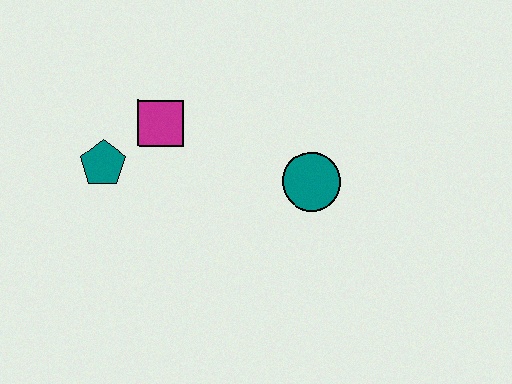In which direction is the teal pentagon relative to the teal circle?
The teal pentagon is to the left of the teal circle.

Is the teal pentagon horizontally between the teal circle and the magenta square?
No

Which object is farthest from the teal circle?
The teal pentagon is farthest from the teal circle.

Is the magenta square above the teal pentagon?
Yes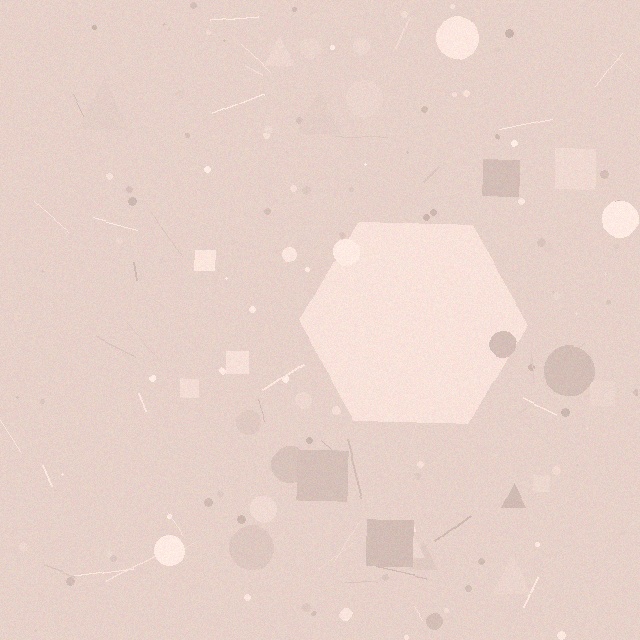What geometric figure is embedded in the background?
A hexagon is embedded in the background.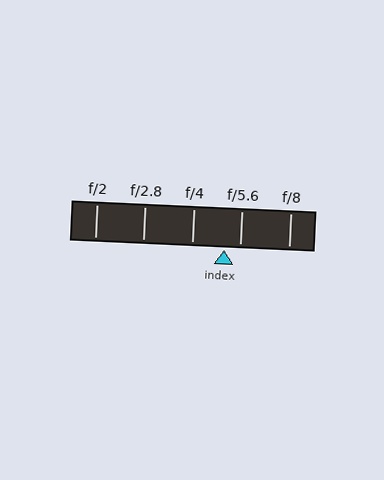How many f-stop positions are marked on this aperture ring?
There are 5 f-stop positions marked.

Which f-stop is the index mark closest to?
The index mark is closest to f/5.6.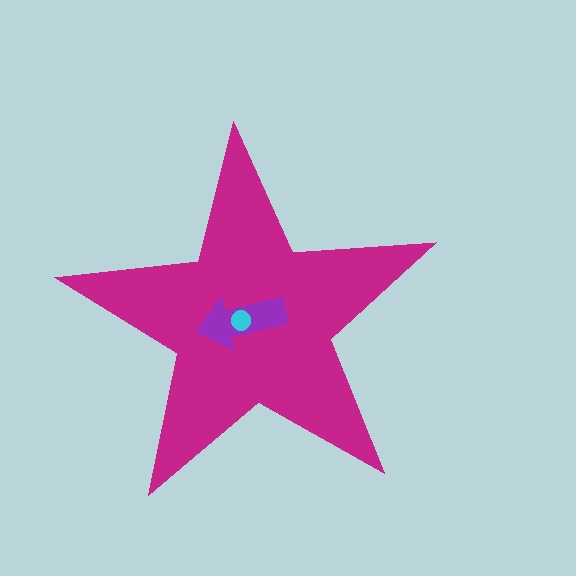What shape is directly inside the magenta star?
The purple arrow.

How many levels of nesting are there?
3.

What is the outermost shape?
The magenta star.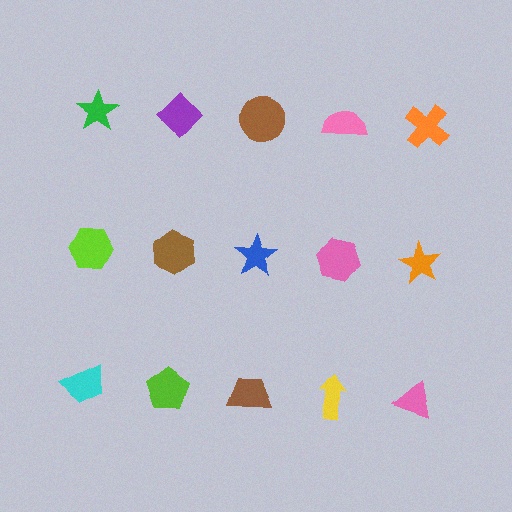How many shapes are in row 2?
5 shapes.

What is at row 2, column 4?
A pink hexagon.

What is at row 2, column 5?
An orange star.